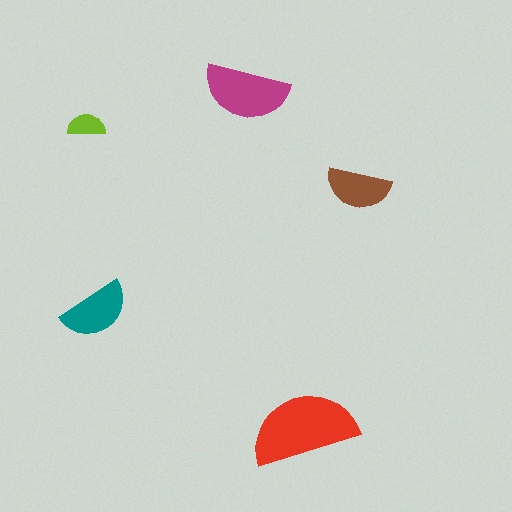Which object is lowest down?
The red semicircle is bottommost.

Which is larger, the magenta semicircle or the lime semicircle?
The magenta one.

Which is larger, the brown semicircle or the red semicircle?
The red one.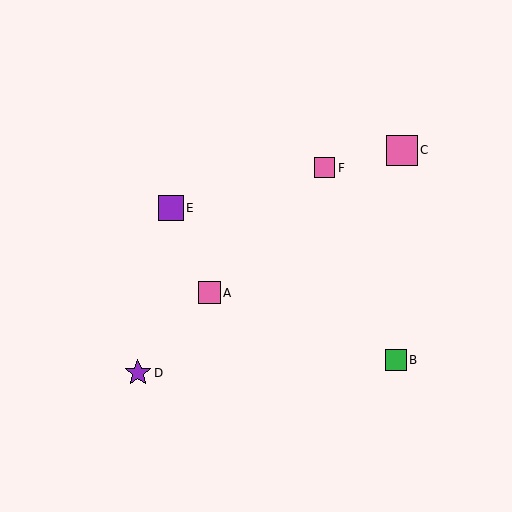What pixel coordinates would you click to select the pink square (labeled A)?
Click at (209, 293) to select the pink square A.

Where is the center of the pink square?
The center of the pink square is at (402, 150).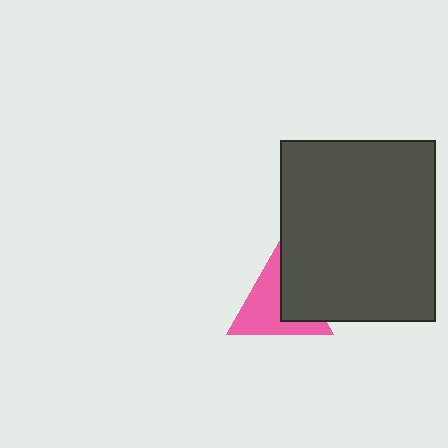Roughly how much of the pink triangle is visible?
About half of it is visible (roughly 63%).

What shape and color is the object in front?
The object in front is a dark gray rectangle.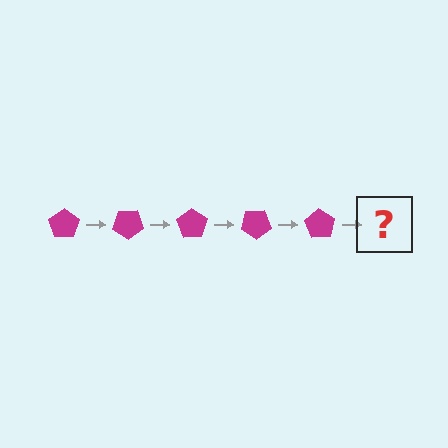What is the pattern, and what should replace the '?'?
The pattern is that the pentagon rotates 35 degrees each step. The '?' should be a magenta pentagon rotated 175 degrees.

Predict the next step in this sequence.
The next step is a magenta pentagon rotated 175 degrees.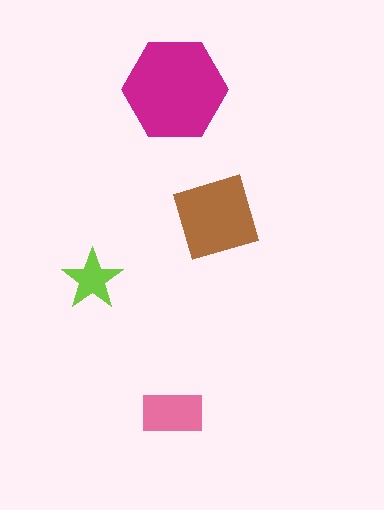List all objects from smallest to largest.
The lime star, the pink rectangle, the brown diamond, the magenta hexagon.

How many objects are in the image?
There are 4 objects in the image.